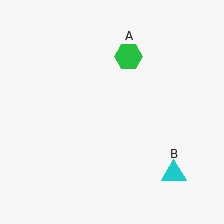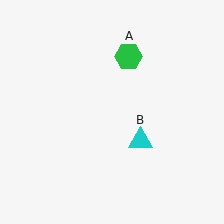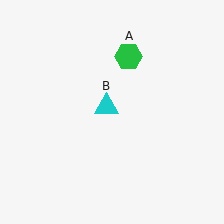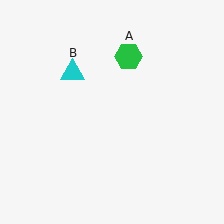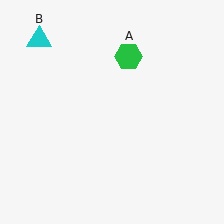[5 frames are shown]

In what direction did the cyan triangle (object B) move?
The cyan triangle (object B) moved up and to the left.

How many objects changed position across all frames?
1 object changed position: cyan triangle (object B).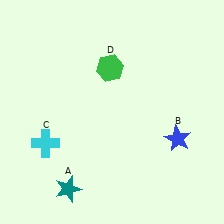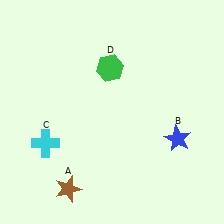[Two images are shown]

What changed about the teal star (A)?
In Image 1, A is teal. In Image 2, it changed to brown.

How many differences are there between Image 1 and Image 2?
There is 1 difference between the two images.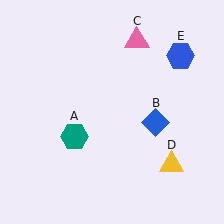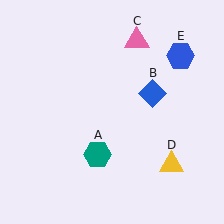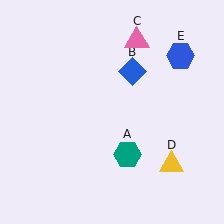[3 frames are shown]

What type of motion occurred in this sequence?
The teal hexagon (object A), blue diamond (object B) rotated counterclockwise around the center of the scene.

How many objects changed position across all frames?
2 objects changed position: teal hexagon (object A), blue diamond (object B).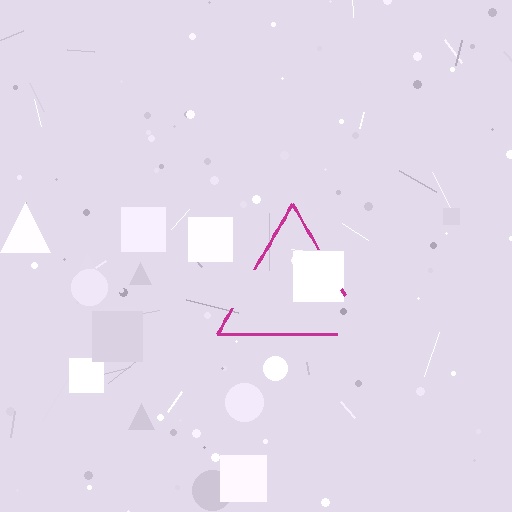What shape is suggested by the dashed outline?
The dashed outline suggests a triangle.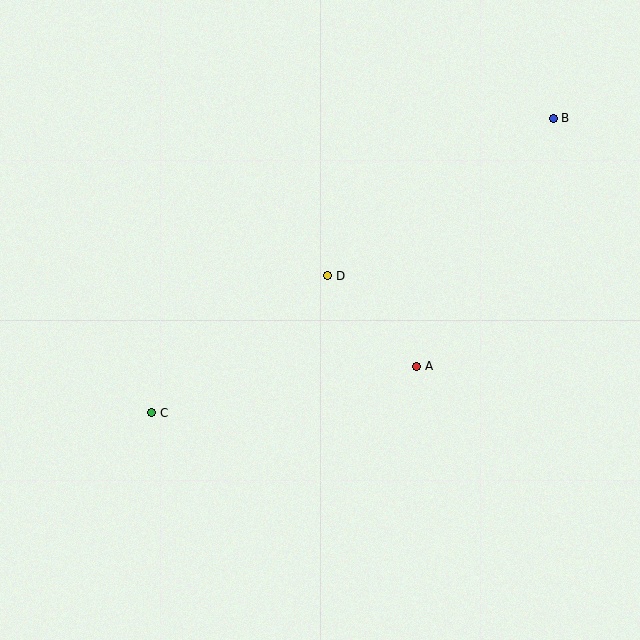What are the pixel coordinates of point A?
Point A is at (417, 366).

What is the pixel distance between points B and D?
The distance between B and D is 275 pixels.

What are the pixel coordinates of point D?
Point D is at (328, 276).